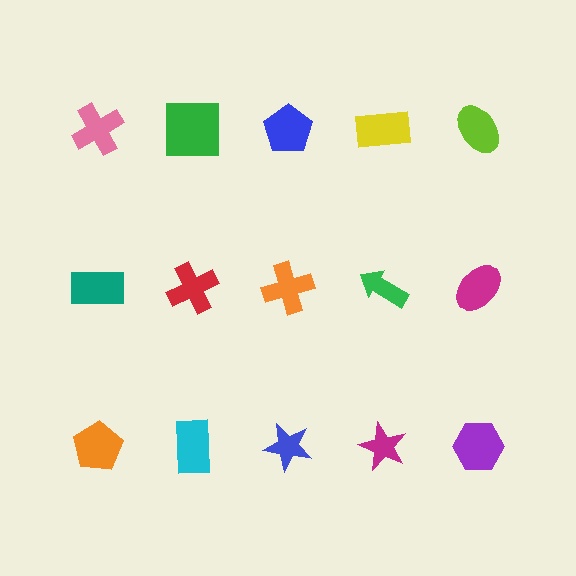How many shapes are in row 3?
5 shapes.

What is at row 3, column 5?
A purple hexagon.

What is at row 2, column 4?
A green arrow.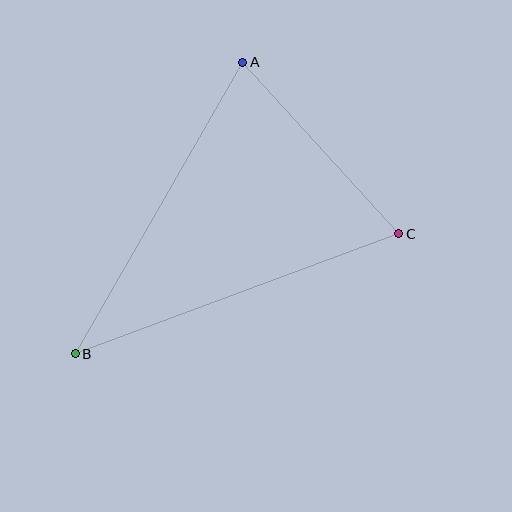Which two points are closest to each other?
Points A and C are closest to each other.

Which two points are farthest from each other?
Points B and C are farthest from each other.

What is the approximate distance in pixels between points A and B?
The distance between A and B is approximately 336 pixels.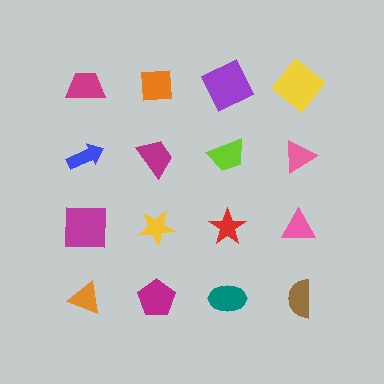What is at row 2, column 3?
A lime trapezoid.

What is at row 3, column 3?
A red star.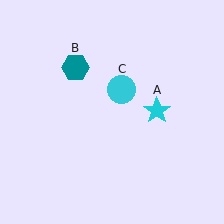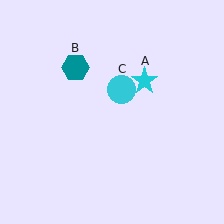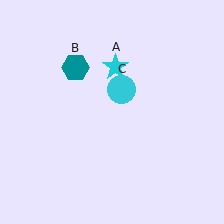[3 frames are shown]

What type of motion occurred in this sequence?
The cyan star (object A) rotated counterclockwise around the center of the scene.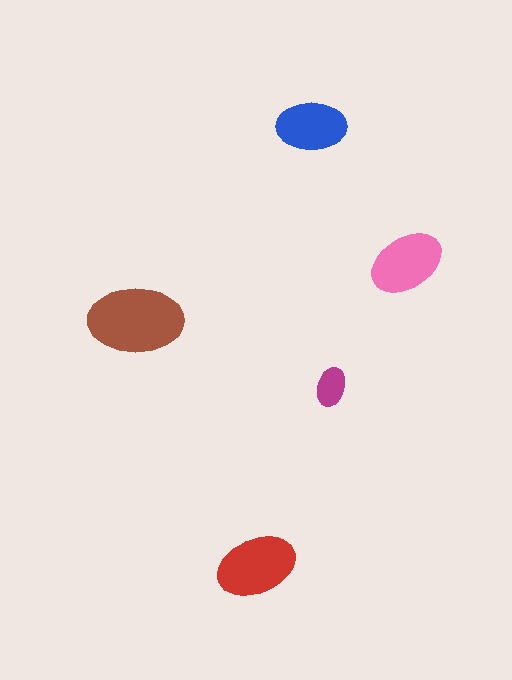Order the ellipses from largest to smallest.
the brown one, the red one, the pink one, the blue one, the magenta one.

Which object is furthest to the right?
The pink ellipse is rightmost.